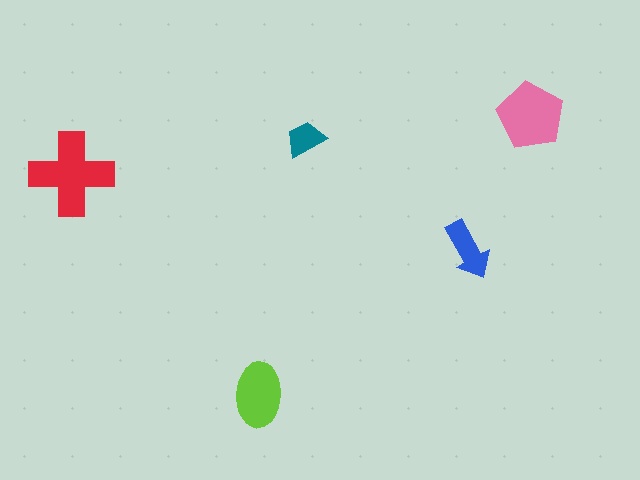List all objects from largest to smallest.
The red cross, the pink pentagon, the lime ellipse, the blue arrow, the teal trapezoid.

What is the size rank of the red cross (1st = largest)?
1st.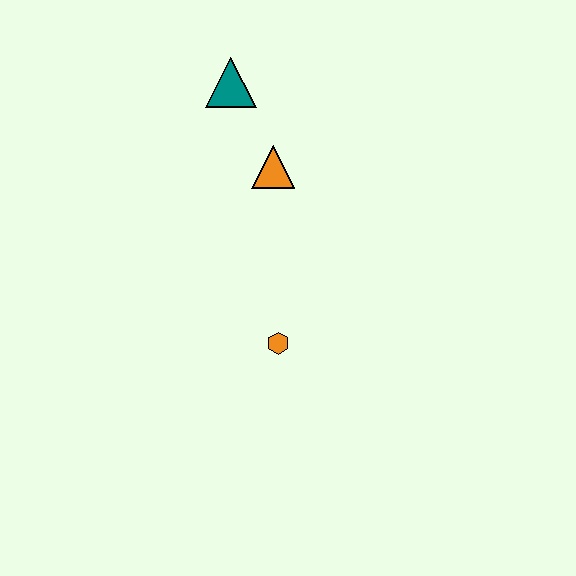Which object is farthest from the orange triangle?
The orange hexagon is farthest from the orange triangle.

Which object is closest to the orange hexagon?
The orange triangle is closest to the orange hexagon.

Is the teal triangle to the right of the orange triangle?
No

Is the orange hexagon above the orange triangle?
No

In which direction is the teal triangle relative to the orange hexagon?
The teal triangle is above the orange hexagon.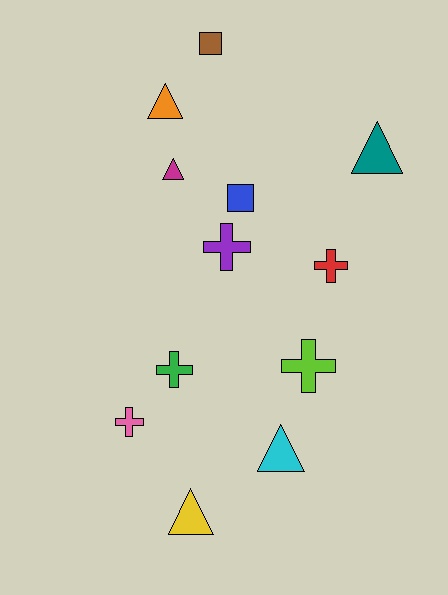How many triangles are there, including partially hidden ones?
There are 5 triangles.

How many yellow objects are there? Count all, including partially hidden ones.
There is 1 yellow object.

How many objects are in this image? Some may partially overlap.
There are 12 objects.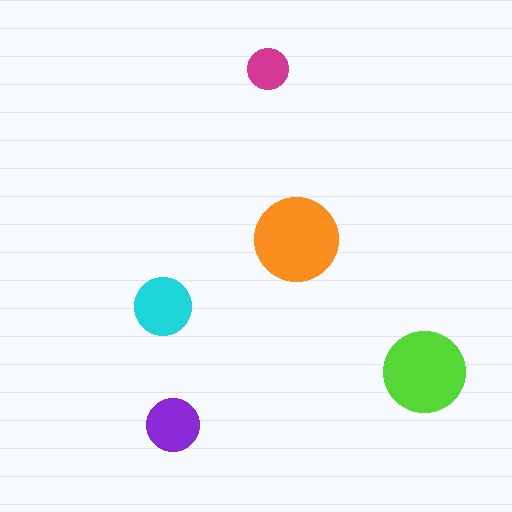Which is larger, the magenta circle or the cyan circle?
The cyan one.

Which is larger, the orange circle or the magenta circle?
The orange one.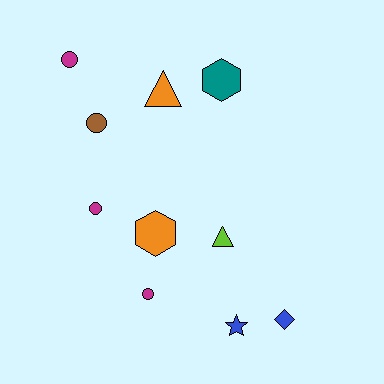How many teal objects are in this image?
There is 1 teal object.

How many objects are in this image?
There are 10 objects.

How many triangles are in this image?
There are 2 triangles.